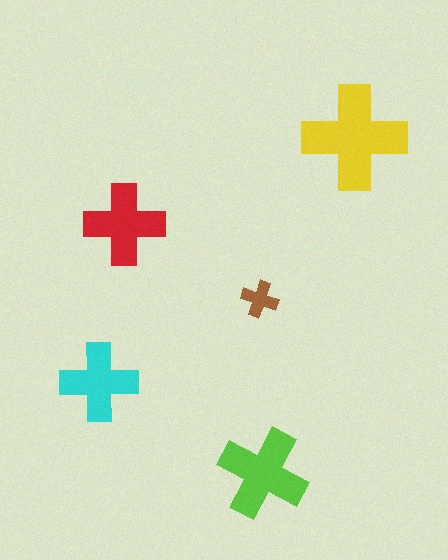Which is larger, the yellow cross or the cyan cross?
The yellow one.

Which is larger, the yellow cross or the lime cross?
The yellow one.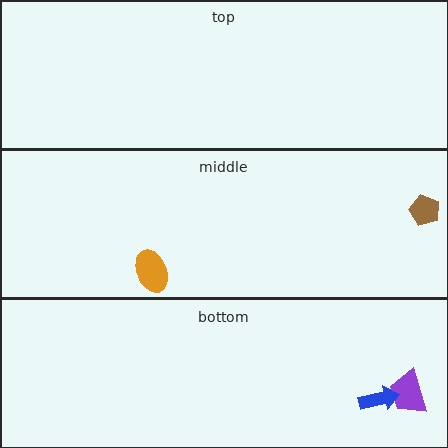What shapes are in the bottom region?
The purple trapezoid, the blue arrow.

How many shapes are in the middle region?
2.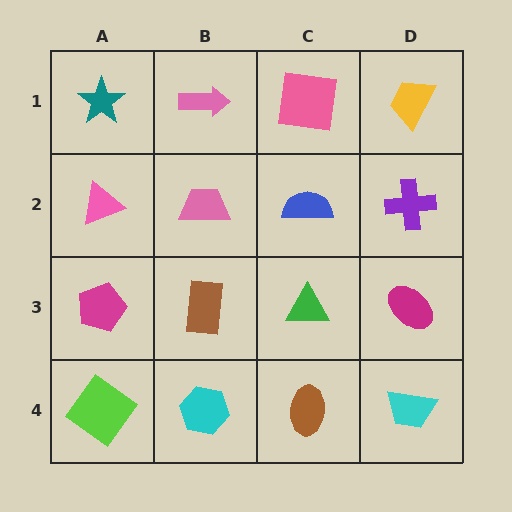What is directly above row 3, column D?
A purple cross.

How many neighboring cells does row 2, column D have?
3.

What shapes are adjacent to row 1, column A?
A pink triangle (row 2, column A), a pink arrow (row 1, column B).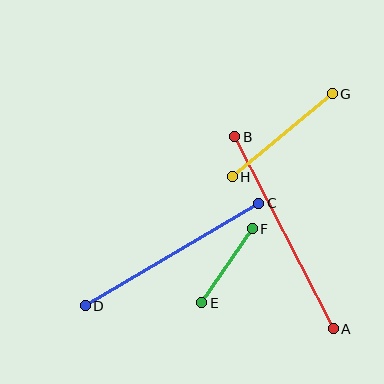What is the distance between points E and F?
The distance is approximately 90 pixels.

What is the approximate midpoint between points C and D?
The midpoint is at approximately (172, 255) pixels.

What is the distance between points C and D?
The distance is approximately 202 pixels.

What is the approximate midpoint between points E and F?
The midpoint is at approximately (227, 266) pixels.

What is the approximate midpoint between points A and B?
The midpoint is at approximately (284, 233) pixels.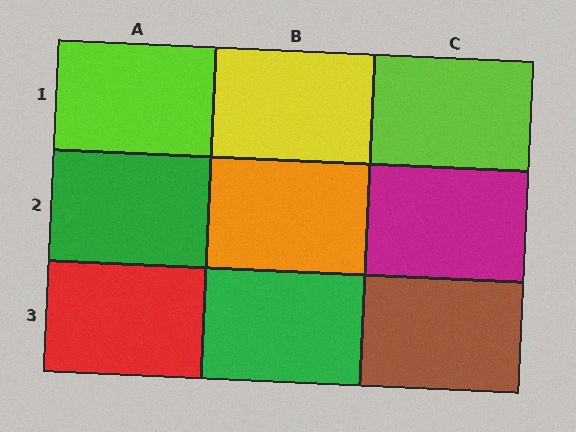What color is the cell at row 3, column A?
Red.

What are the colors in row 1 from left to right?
Lime, yellow, lime.